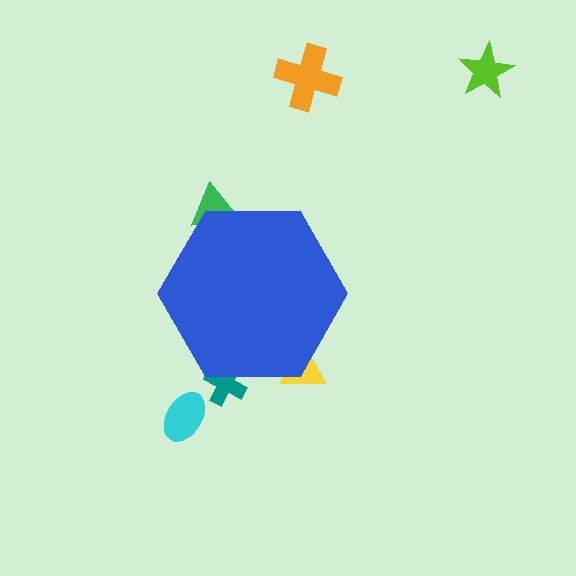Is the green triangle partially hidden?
Yes, the green triangle is partially hidden behind the blue hexagon.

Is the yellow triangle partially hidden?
Yes, the yellow triangle is partially hidden behind the blue hexagon.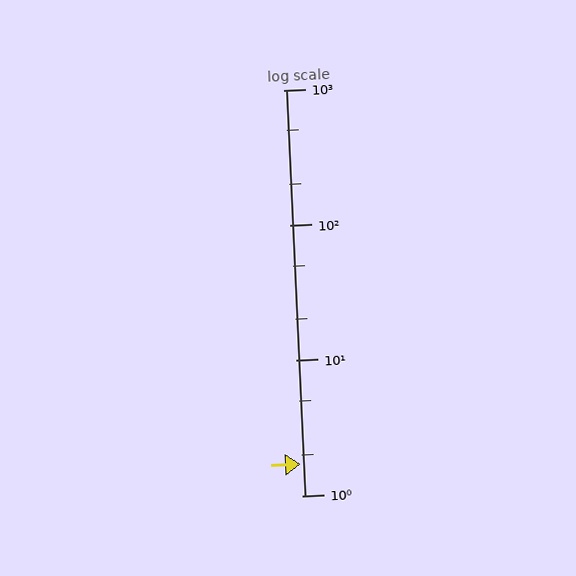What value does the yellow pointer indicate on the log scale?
The pointer indicates approximately 1.7.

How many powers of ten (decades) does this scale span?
The scale spans 3 decades, from 1 to 1000.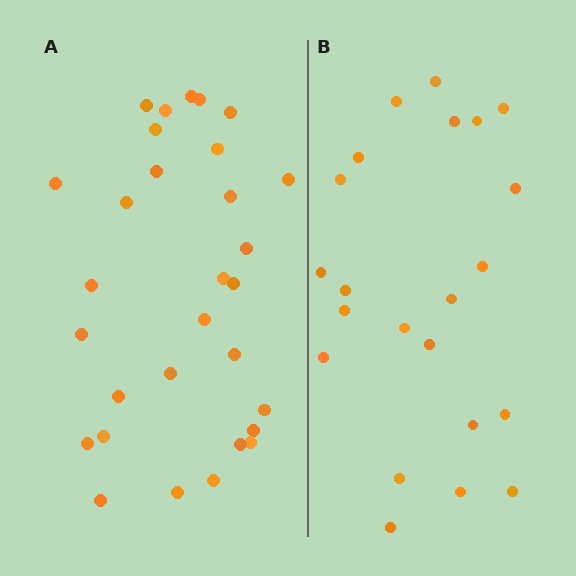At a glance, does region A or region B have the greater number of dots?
Region A (the left region) has more dots.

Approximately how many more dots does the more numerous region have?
Region A has roughly 8 or so more dots than region B.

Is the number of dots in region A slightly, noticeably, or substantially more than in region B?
Region A has noticeably more, but not dramatically so. The ratio is roughly 1.4 to 1.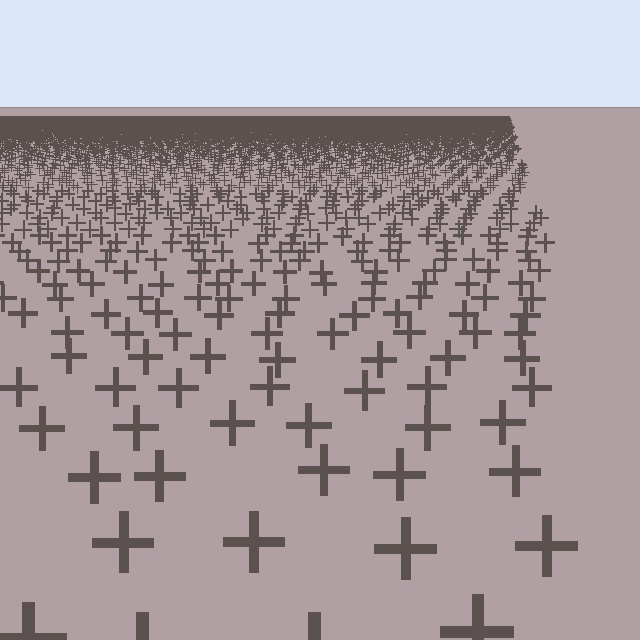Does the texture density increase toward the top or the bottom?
Density increases toward the top.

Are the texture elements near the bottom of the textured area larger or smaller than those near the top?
Larger. Near the bottom, elements are closer to the viewer and appear at a bigger on-screen size.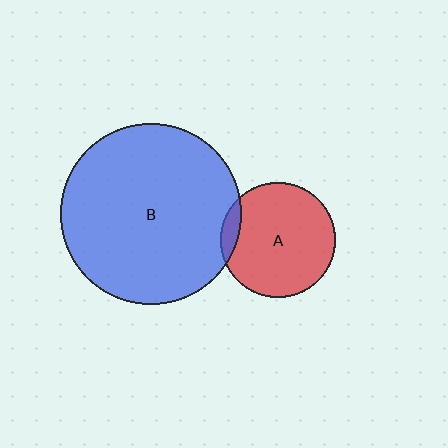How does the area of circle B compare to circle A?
Approximately 2.5 times.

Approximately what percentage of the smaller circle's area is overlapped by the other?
Approximately 10%.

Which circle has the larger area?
Circle B (blue).